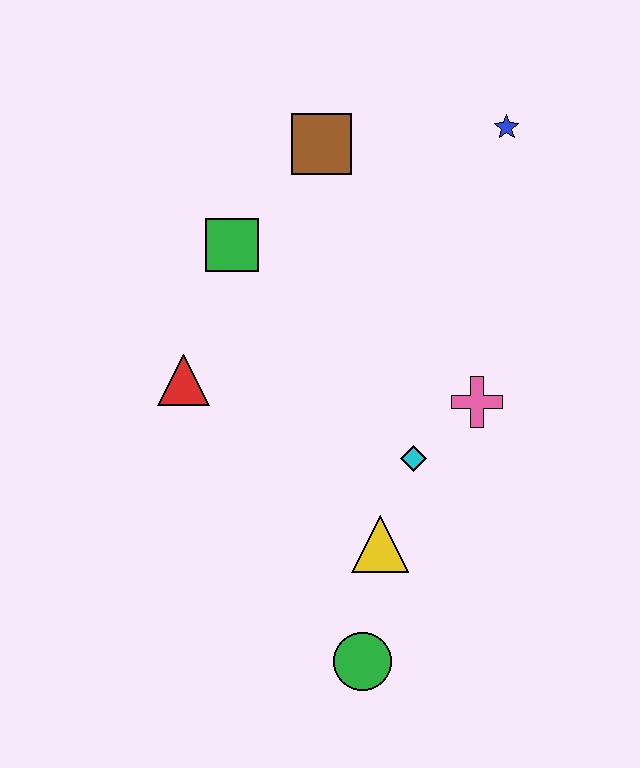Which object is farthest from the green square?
The green circle is farthest from the green square.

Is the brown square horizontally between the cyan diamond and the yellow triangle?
No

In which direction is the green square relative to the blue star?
The green square is to the left of the blue star.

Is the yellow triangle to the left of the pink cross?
Yes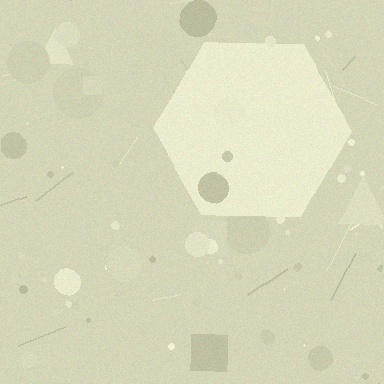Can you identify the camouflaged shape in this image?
The camouflaged shape is a hexagon.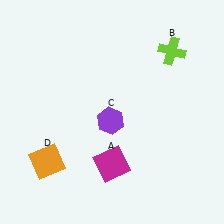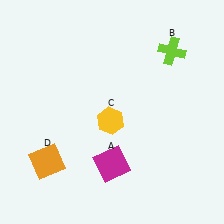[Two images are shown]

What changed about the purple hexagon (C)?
In Image 1, C is purple. In Image 2, it changed to yellow.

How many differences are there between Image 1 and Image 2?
There is 1 difference between the two images.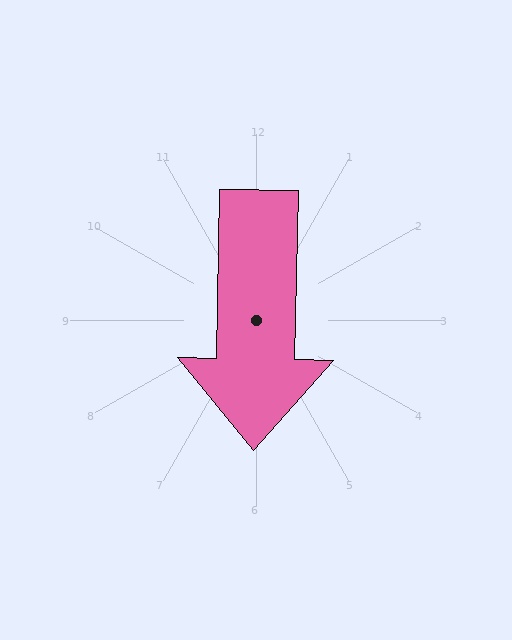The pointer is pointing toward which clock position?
Roughly 6 o'clock.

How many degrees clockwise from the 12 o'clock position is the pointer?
Approximately 181 degrees.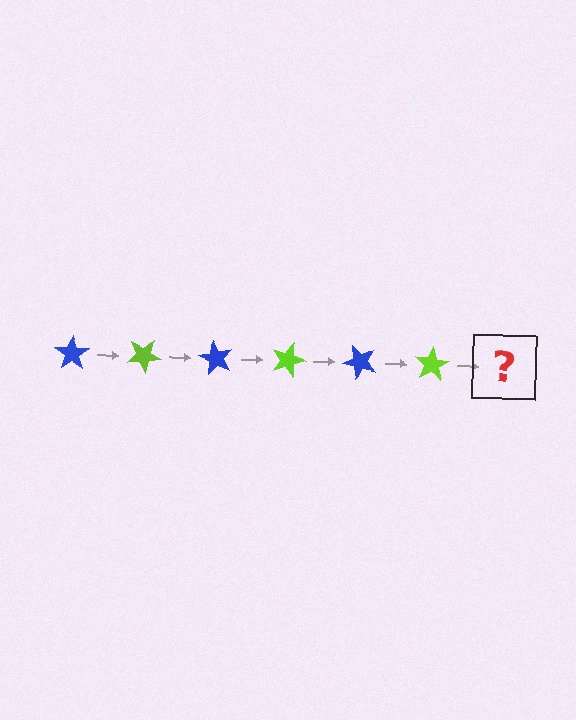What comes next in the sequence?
The next element should be a blue star, rotated 180 degrees from the start.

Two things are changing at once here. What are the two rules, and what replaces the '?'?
The two rules are that it rotates 30 degrees each step and the color cycles through blue and lime. The '?' should be a blue star, rotated 180 degrees from the start.